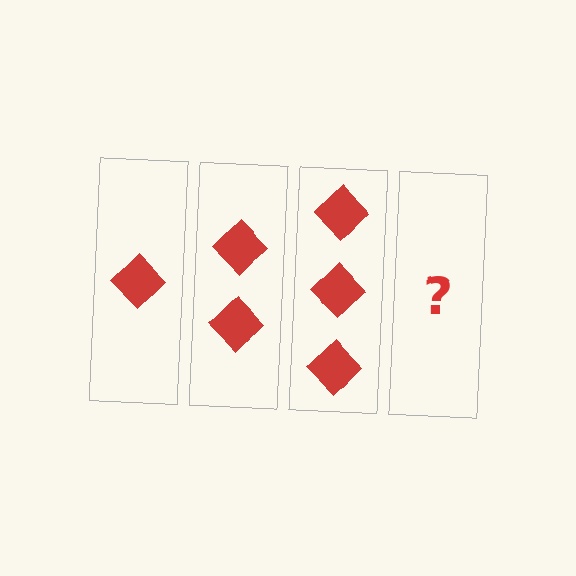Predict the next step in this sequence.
The next step is 4 diamonds.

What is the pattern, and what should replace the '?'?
The pattern is that each step adds one more diamond. The '?' should be 4 diamonds.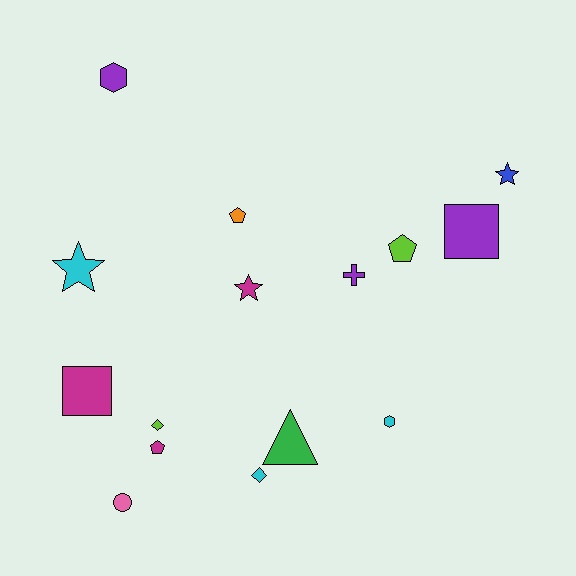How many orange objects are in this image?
There is 1 orange object.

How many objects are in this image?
There are 15 objects.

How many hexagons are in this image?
There are 2 hexagons.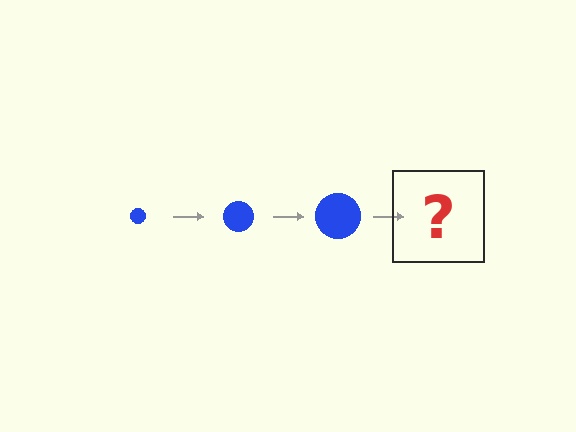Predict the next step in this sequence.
The next step is a blue circle, larger than the previous one.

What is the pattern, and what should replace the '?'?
The pattern is that the circle gets progressively larger each step. The '?' should be a blue circle, larger than the previous one.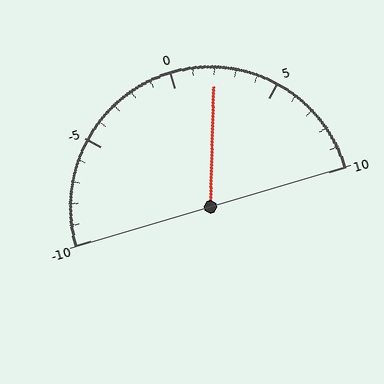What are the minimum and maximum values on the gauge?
The gauge ranges from -10 to 10.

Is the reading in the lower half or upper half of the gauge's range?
The reading is in the upper half of the range (-10 to 10).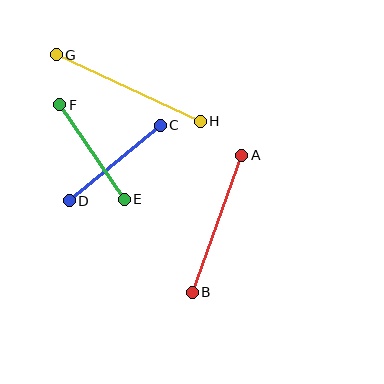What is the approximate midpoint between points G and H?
The midpoint is at approximately (128, 88) pixels.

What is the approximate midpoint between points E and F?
The midpoint is at approximately (92, 152) pixels.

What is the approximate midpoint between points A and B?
The midpoint is at approximately (217, 224) pixels.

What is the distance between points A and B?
The distance is approximately 146 pixels.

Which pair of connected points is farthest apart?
Points G and H are farthest apart.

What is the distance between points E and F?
The distance is approximately 115 pixels.